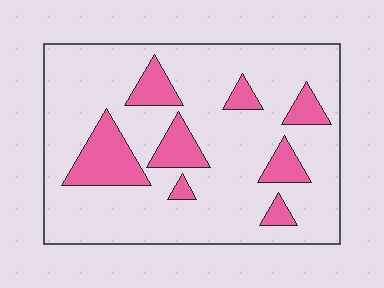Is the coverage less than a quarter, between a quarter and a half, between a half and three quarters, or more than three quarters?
Less than a quarter.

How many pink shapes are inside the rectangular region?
8.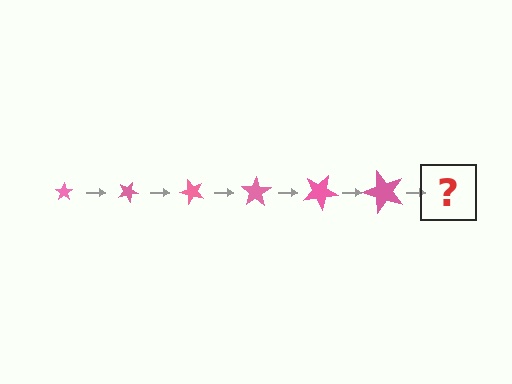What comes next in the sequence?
The next element should be a star, larger than the previous one and rotated 150 degrees from the start.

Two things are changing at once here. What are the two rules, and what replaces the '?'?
The two rules are that the star grows larger each step and it rotates 25 degrees each step. The '?' should be a star, larger than the previous one and rotated 150 degrees from the start.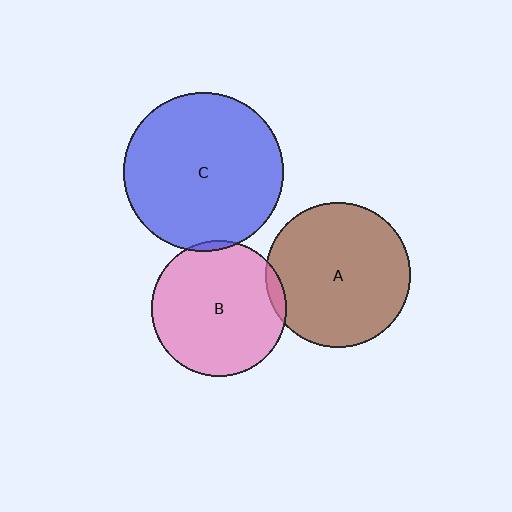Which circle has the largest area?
Circle C (blue).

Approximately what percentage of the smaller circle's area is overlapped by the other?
Approximately 5%.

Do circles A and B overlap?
Yes.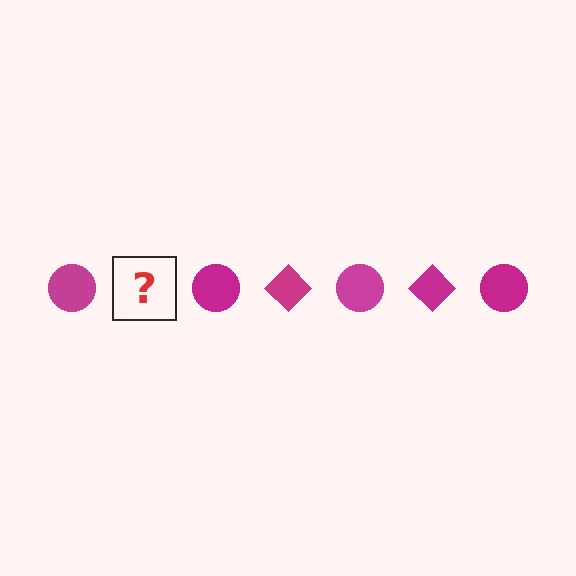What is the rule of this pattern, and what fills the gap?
The rule is that the pattern cycles through circle, diamond shapes in magenta. The gap should be filled with a magenta diamond.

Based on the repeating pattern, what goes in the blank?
The blank should be a magenta diamond.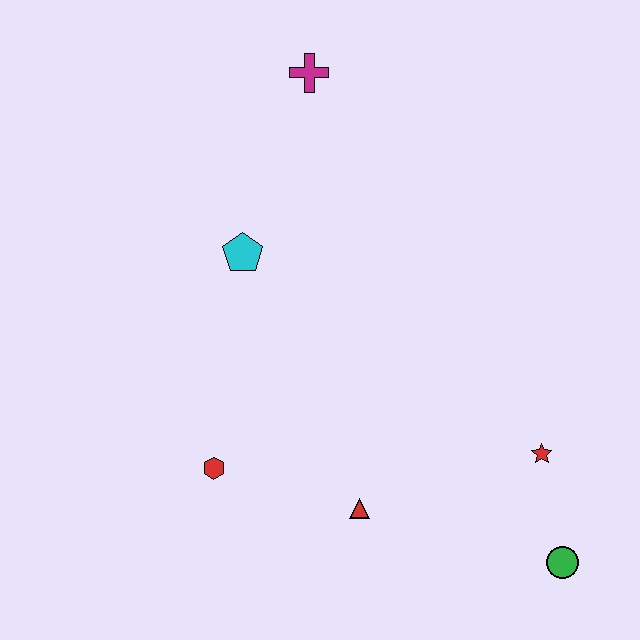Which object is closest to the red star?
The green circle is closest to the red star.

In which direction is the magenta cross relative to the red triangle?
The magenta cross is above the red triangle.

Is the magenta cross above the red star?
Yes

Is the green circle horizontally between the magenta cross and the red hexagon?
No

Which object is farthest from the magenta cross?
The green circle is farthest from the magenta cross.